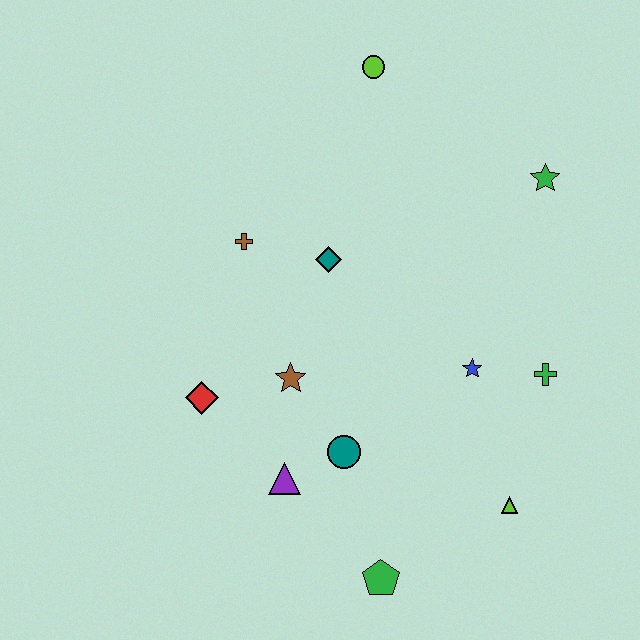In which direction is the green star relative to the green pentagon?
The green star is above the green pentagon.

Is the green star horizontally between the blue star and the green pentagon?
No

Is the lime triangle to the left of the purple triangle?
No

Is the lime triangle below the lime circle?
Yes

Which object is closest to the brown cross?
The teal diamond is closest to the brown cross.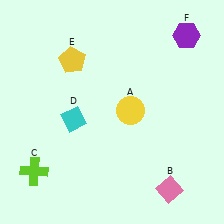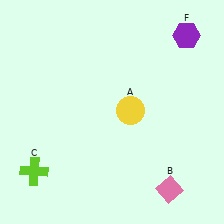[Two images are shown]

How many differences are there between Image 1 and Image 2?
There are 2 differences between the two images.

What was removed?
The yellow pentagon (E), the cyan diamond (D) were removed in Image 2.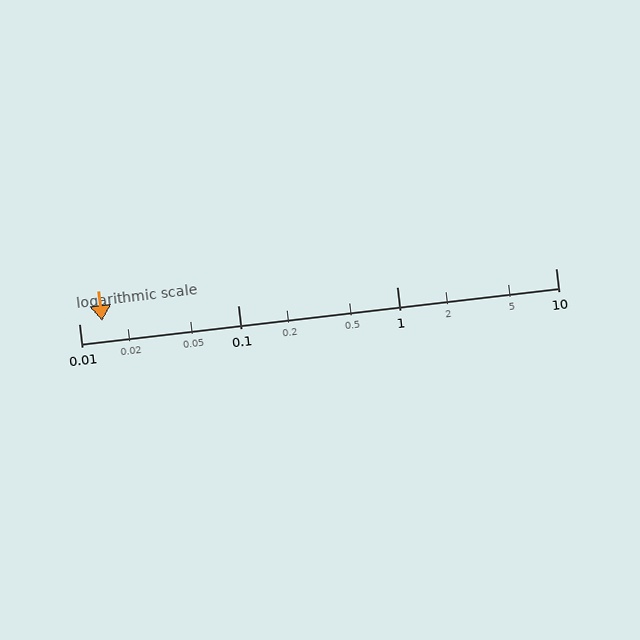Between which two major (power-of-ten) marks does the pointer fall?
The pointer is between 0.01 and 0.1.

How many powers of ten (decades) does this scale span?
The scale spans 3 decades, from 0.01 to 10.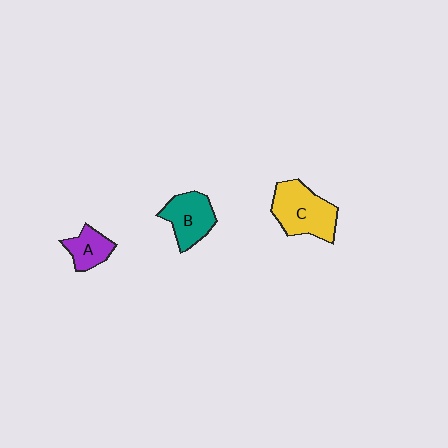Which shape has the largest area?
Shape C (yellow).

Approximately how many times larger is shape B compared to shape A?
Approximately 1.5 times.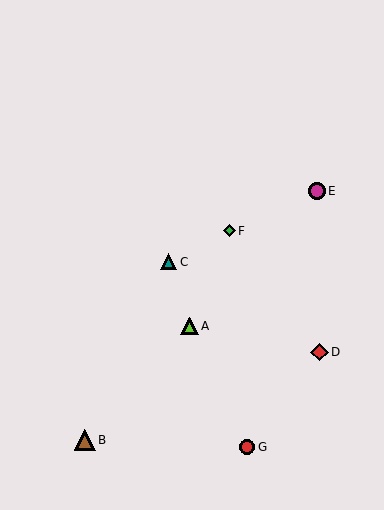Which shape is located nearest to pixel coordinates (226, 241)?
The green diamond (labeled F) at (229, 231) is nearest to that location.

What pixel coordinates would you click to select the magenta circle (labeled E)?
Click at (317, 191) to select the magenta circle E.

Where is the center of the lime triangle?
The center of the lime triangle is at (190, 326).